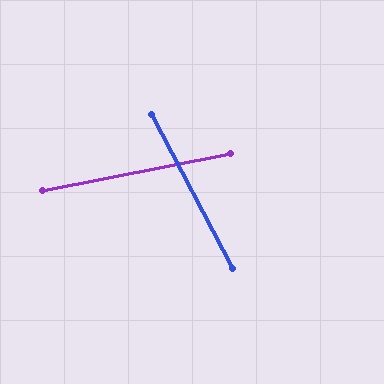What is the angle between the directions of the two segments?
Approximately 73 degrees.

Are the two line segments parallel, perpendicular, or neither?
Neither parallel nor perpendicular — they differ by about 73°.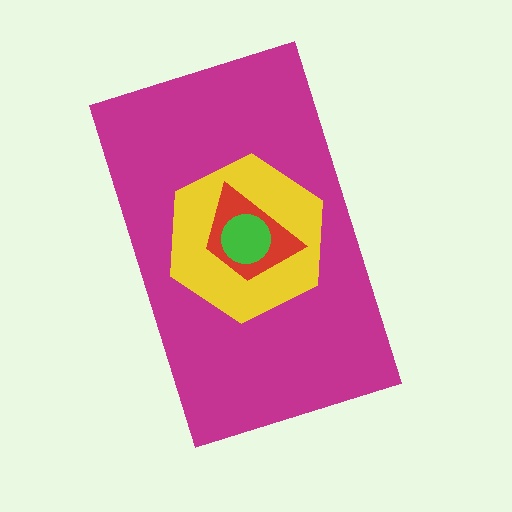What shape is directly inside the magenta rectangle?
The yellow hexagon.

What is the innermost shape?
The green circle.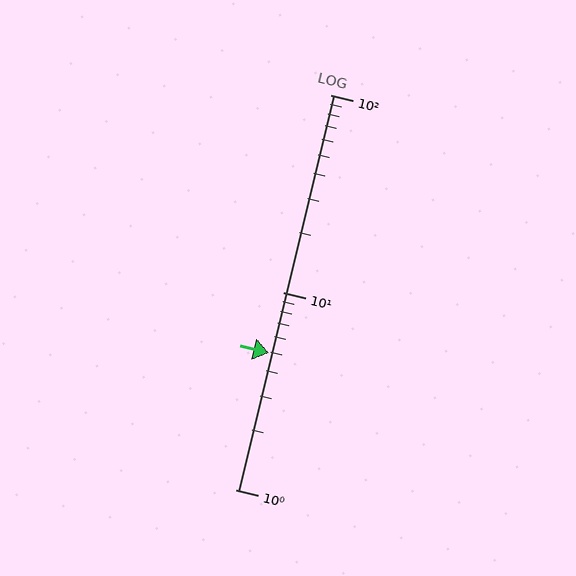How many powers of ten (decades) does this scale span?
The scale spans 2 decades, from 1 to 100.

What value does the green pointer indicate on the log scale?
The pointer indicates approximately 4.9.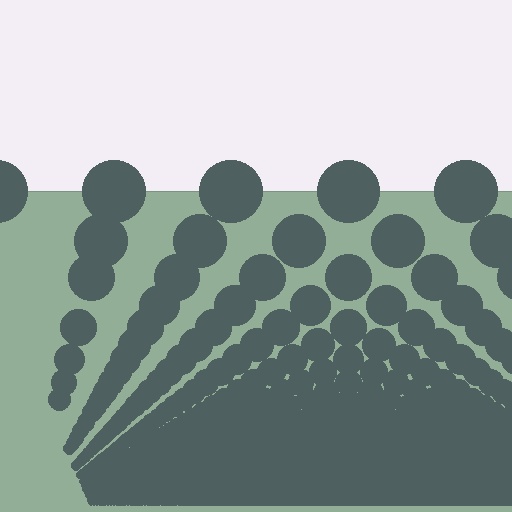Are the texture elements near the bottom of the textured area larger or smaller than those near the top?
Smaller. The gradient is inverted — elements near the bottom are smaller and denser.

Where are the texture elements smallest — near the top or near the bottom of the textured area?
Near the bottom.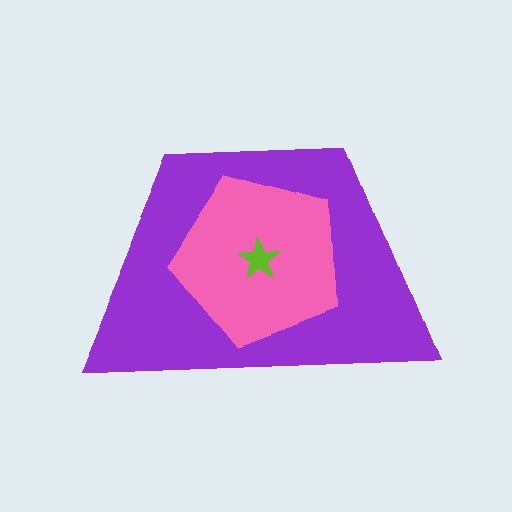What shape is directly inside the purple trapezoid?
The pink pentagon.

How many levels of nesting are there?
3.